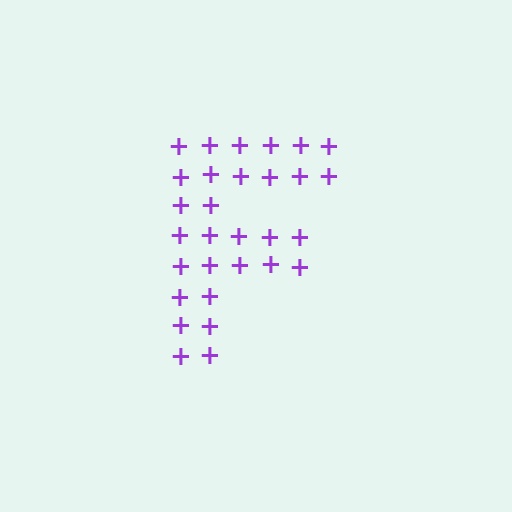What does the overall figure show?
The overall figure shows the letter F.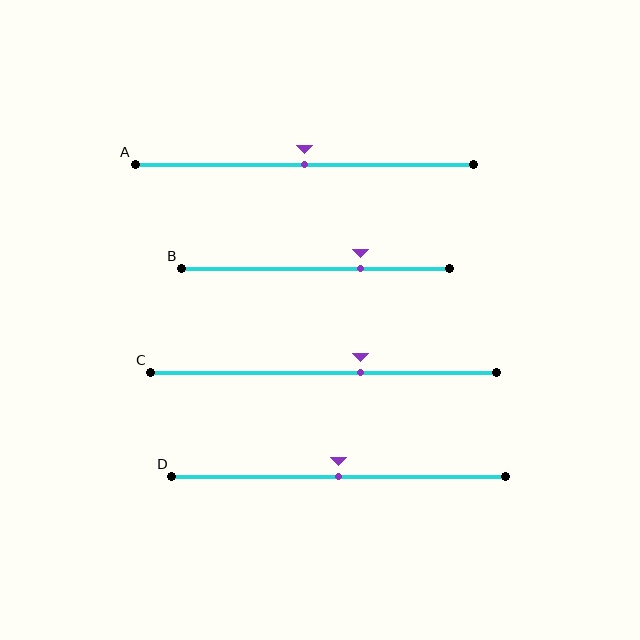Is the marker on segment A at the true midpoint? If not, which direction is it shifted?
Yes, the marker on segment A is at the true midpoint.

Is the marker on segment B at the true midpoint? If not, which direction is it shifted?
No, the marker on segment B is shifted to the right by about 17% of the segment length.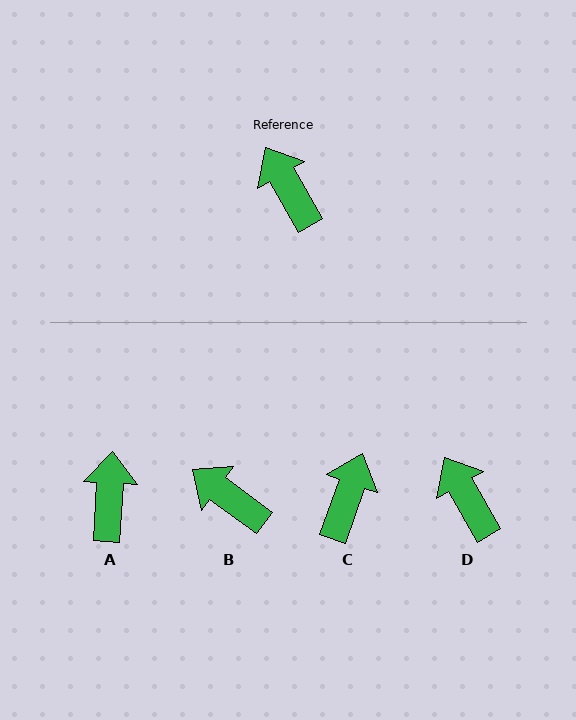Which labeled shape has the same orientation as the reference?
D.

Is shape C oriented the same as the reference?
No, it is off by about 49 degrees.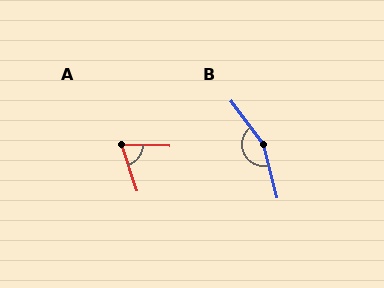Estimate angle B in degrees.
Approximately 158 degrees.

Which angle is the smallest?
A, at approximately 71 degrees.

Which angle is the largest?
B, at approximately 158 degrees.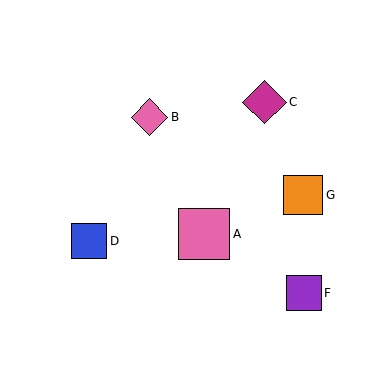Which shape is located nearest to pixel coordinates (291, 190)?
The orange square (labeled G) at (303, 195) is nearest to that location.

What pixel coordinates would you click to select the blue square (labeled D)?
Click at (89, 241) to select the blue square D.